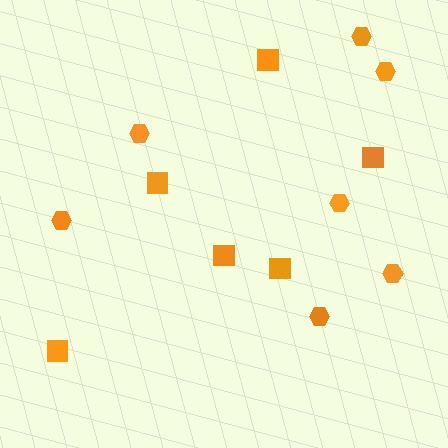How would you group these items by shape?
There are 2 groups: one group of squares (6) and one group of hexagons (7).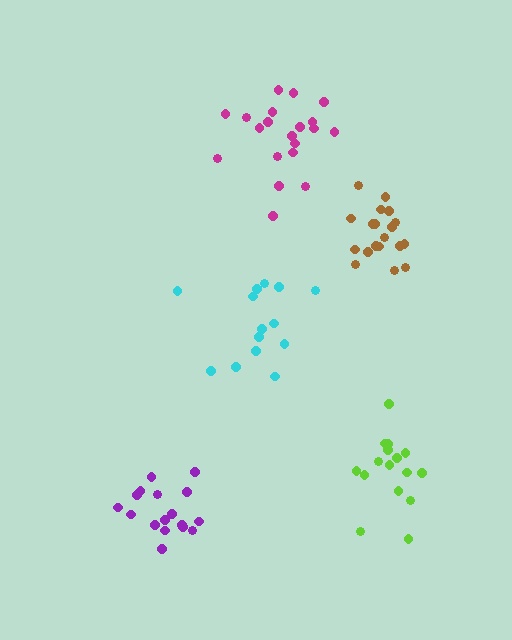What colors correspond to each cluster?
The clusters are colored: lime, purple, cyan, brown, magenta.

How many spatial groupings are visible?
There are 5 spatial groupings.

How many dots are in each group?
Group 1: 16 dots, Group 2: 17 dots, Group 3: 14 dots, Group 4: 19 dots, Group 5: 20 dots (86 total).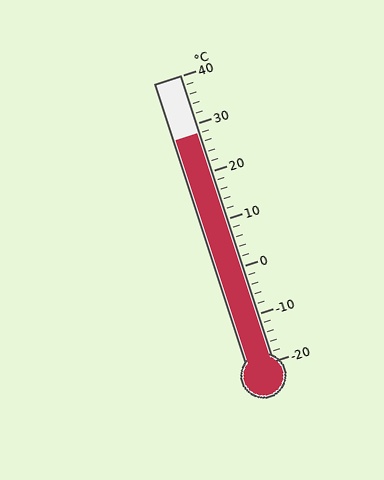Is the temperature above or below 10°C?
The temperature is above 10°C.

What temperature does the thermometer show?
The thermometer shows approximately 28°C.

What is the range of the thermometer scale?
The thermometer scale ranges from -20°C to 40°C.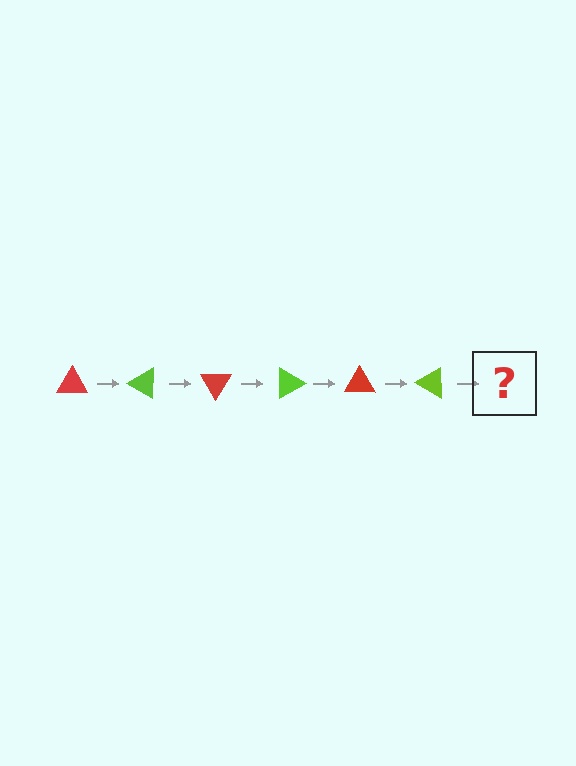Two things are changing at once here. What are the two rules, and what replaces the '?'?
The two rules are that it rotates 30 degrees each step and the color cycles through red and lime. The '?' should be a red triangle, rotated 180 degrees from the start.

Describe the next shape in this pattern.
It should be a red triangle, rotated 180 degrees from the start.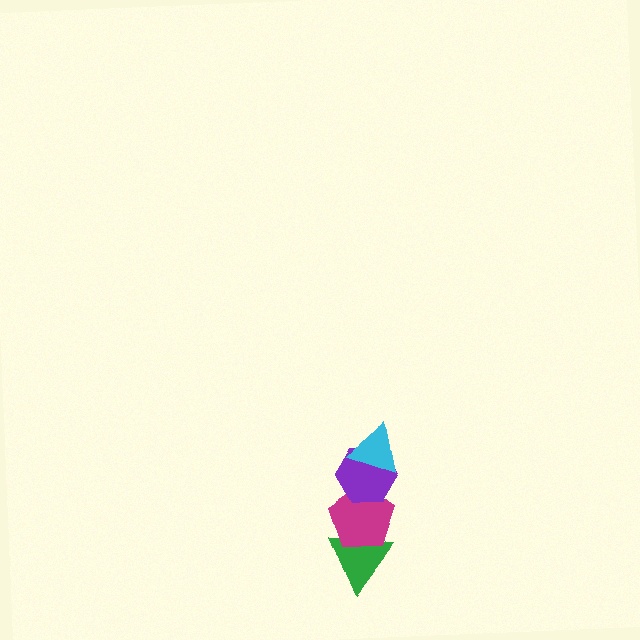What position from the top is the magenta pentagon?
The magenta pentagon is 3rd from the top.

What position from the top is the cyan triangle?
The cyan triangle is 1st from the top.